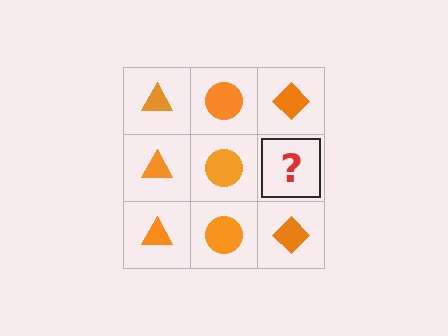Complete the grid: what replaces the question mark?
The question mark should be replaced with an orange diamond.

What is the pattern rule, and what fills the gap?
The rule is that each column has a consistent shape. The gap should be filled with an orange diamond.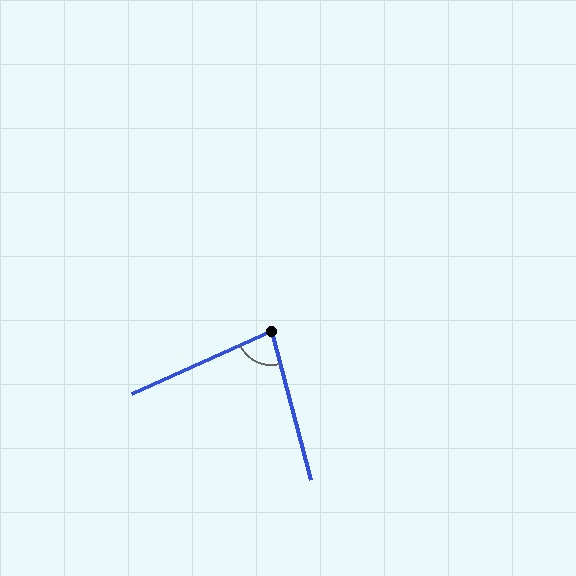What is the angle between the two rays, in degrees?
Approximately 80 degrees.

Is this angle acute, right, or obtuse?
It is acute.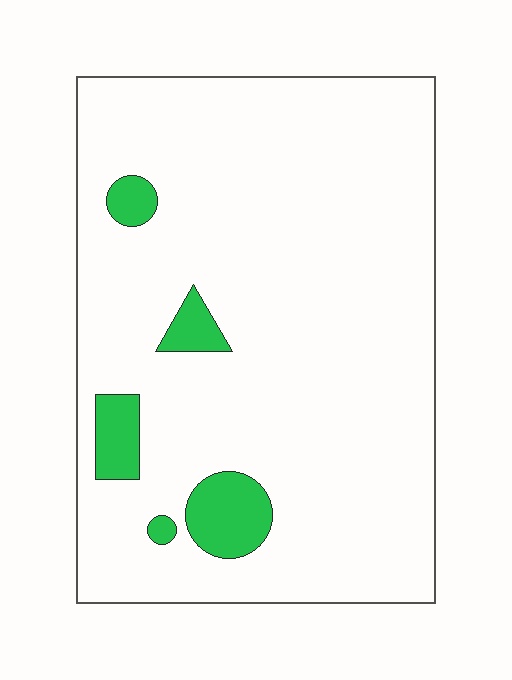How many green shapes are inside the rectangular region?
5.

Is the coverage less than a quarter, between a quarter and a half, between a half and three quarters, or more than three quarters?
Less than a quarter.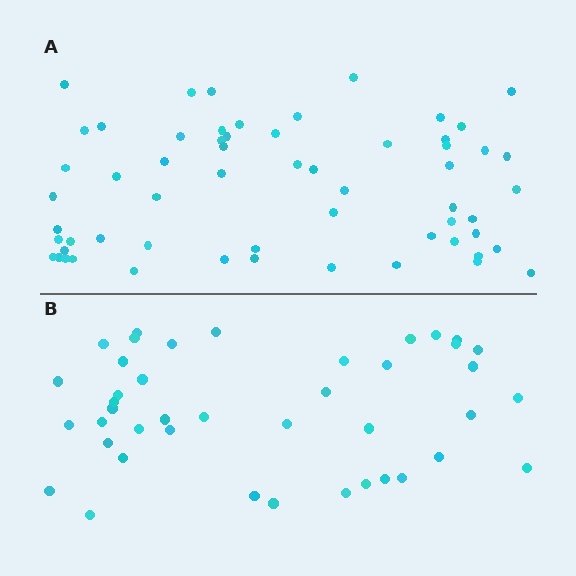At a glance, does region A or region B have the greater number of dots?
Region A (the top region) has more dots.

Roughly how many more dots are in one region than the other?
Region A has approximately 20 more dots than region B.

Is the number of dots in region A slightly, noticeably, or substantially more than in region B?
Region A has noticeably more, but not dramatically so. The ratio is roughly 1.4 to 1.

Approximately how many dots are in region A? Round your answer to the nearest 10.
About 60 dots.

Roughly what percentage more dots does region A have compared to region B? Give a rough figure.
About 45% more.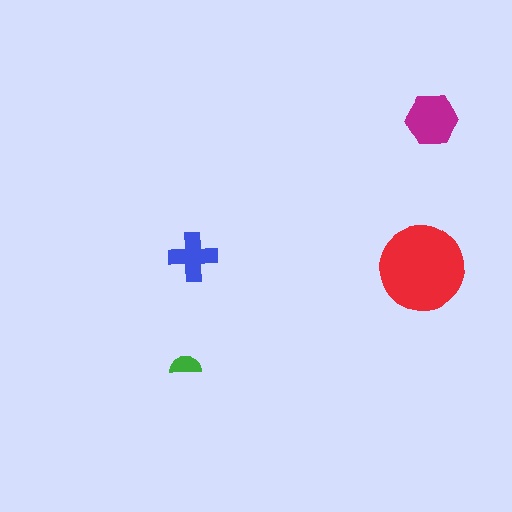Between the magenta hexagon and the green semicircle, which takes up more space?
The magenta hexagon.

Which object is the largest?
The red circle.